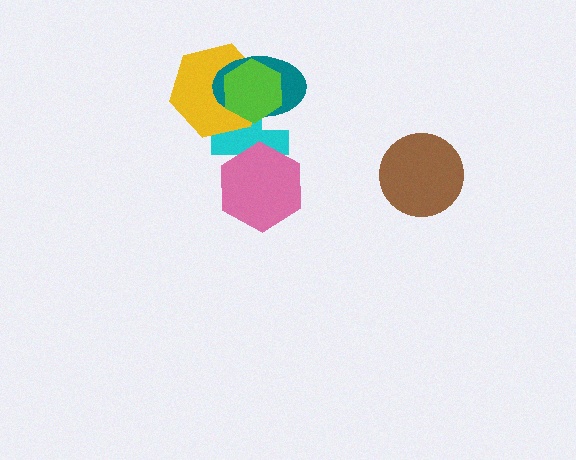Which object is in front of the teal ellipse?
The lime hexagon is in front of the teal ellipse.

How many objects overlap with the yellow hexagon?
3 objects overlap with the yellow hexagon.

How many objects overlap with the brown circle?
0 objects overlap with the brown circle.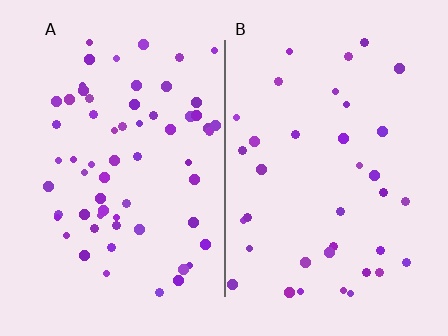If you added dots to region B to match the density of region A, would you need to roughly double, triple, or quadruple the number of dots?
Approximately double.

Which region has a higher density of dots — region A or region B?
A (the left).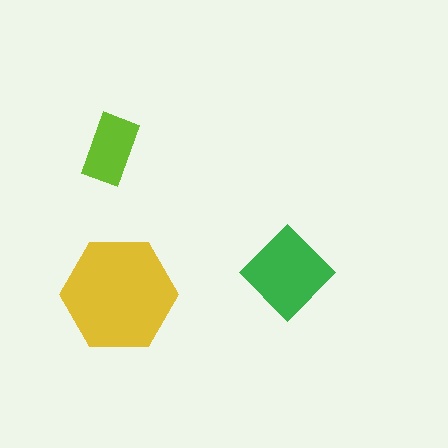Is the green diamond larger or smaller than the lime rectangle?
Larger.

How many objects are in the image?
There are 3 objects in the image.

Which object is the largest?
The yellow hexagon.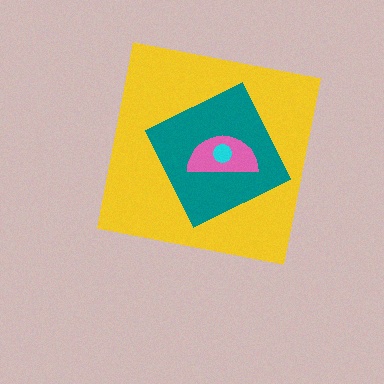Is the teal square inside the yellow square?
Yes.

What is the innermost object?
The cyan circle.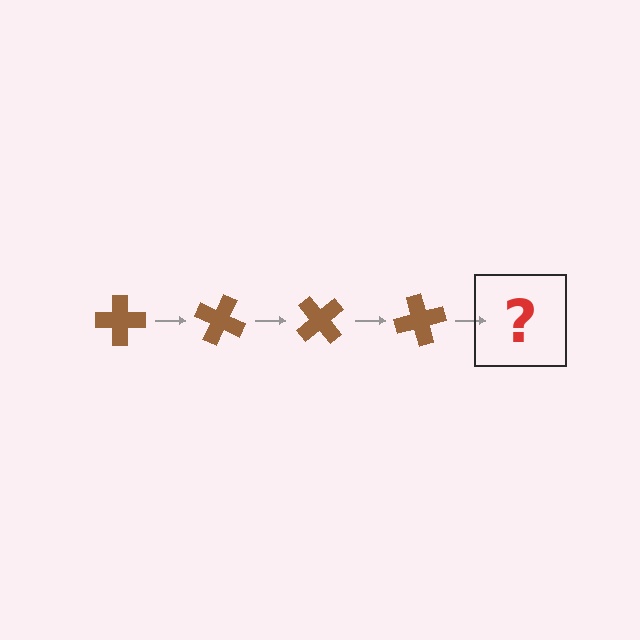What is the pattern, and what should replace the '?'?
The pattern is that the cross rotates 25 degrees each step. The '?' should be a brown cross rotated 100 degrees.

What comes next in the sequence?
The next element should be a brown cross rotated 100 degrees.